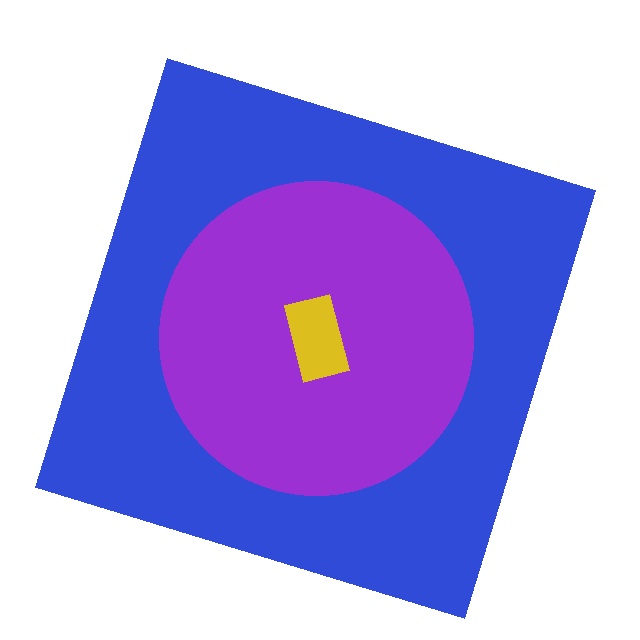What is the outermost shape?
The blue square.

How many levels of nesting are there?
3.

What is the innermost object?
The yellow rectangle.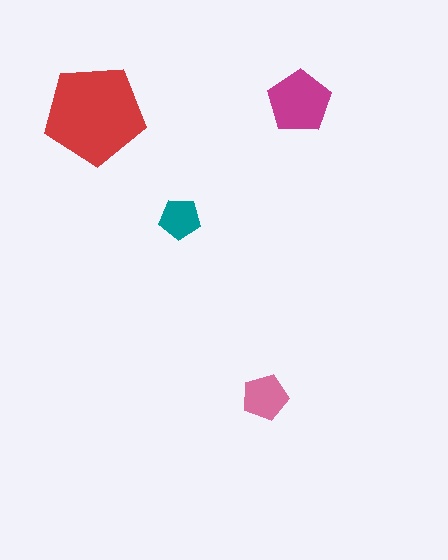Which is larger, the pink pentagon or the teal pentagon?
The pink one.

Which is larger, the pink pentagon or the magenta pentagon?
The magenta one.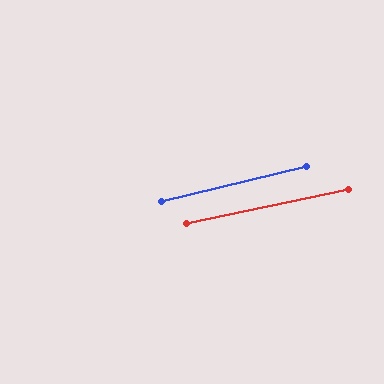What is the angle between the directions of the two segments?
Approximately 2 degrees.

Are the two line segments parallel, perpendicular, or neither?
Parallel — their directions differ by only 1.7°.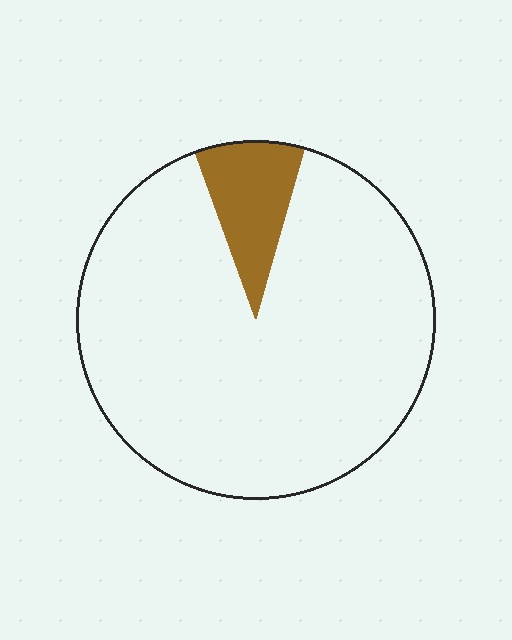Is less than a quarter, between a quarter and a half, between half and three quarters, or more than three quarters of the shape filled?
Less than a quarter.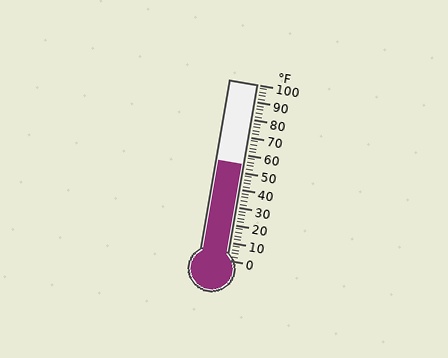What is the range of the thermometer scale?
The thermometer scale ranges from 0°F to 100°F.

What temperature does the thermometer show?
The thermometer shows approximately 54°F.